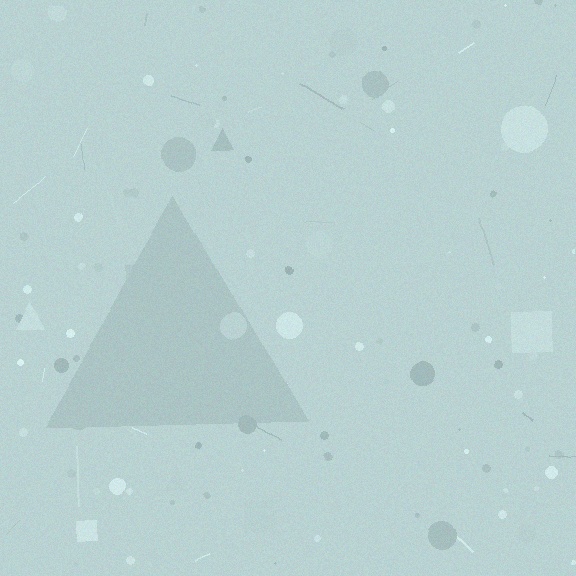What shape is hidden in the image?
A triangle is hidden in the image.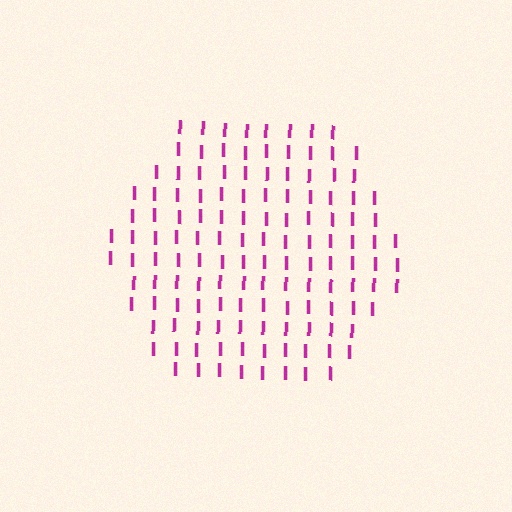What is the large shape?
The large shape is a hexagon.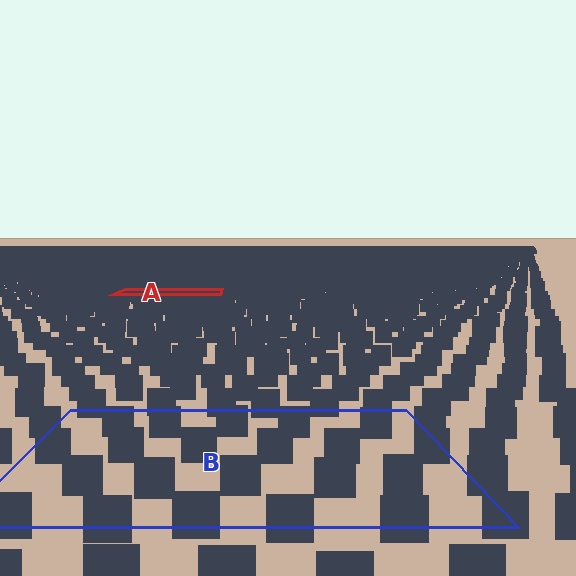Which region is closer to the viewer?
Region B is closer. The texture elements there are larger and more spread out.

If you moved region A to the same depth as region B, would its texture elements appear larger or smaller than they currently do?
They would appear larger. At a closer depth, the same texture elements are projected at a bigger on-screen size.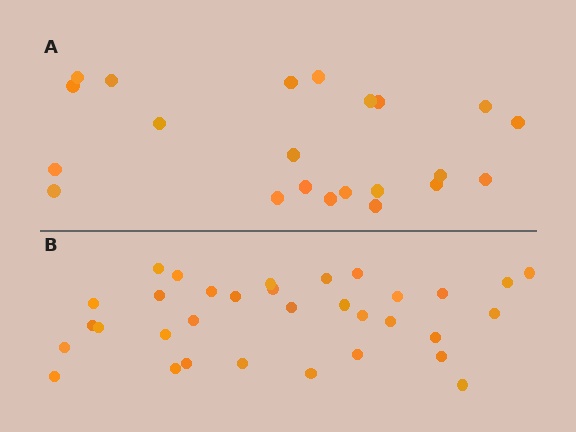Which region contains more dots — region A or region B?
Region B (the bottom region) has more dots.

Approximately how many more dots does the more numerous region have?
Region B has roughly 12 or so more dots than region A.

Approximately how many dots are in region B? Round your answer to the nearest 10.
About 30 dots. (The exact count is 33, which rounds to 30.)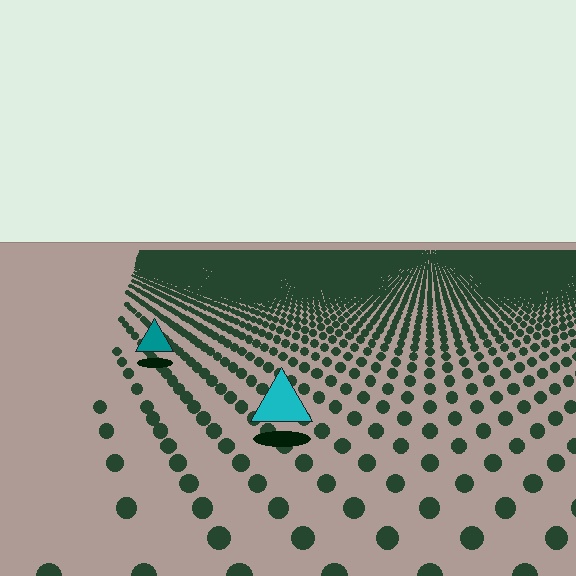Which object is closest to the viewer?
The cyan triangle is closest. The texture marks near it are larger and more spread out.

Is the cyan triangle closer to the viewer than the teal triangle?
Yes. The cyan triangle is closer — you can tell from the texture gradient: the ground texture is coarser near it.